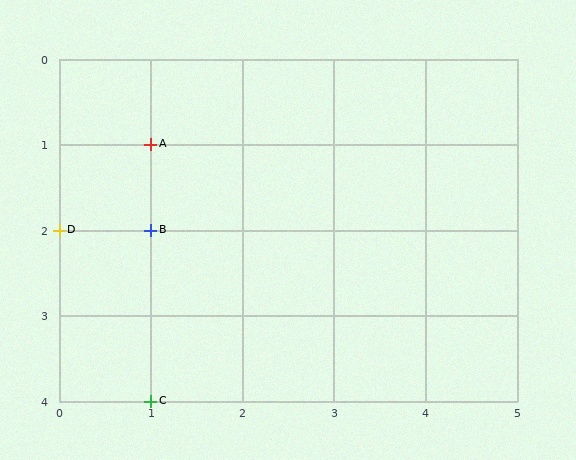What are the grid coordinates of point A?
Point A is at grid coordinates (1, 1).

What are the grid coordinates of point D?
Point D is at grid coordinates (0, 2).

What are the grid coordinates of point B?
Point B is at grid coordinates (1, 2).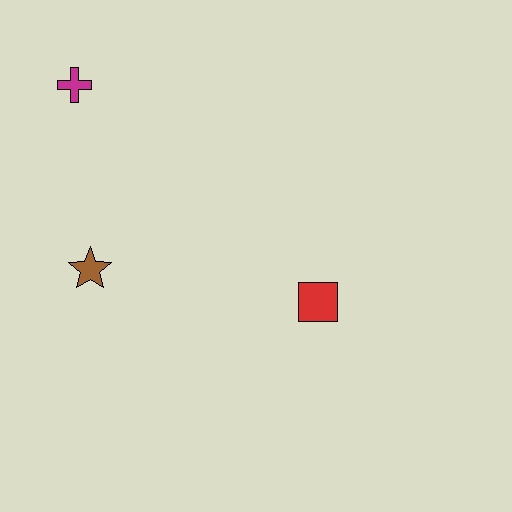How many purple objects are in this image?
There are no purple objects.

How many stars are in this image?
There is 1 star.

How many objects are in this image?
There are 3 objects.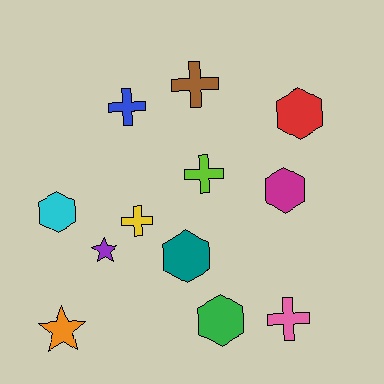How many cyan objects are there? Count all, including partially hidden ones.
There is 1 cyan object.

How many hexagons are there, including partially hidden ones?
There are 5 hexagons.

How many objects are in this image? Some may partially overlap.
There are 12 objects.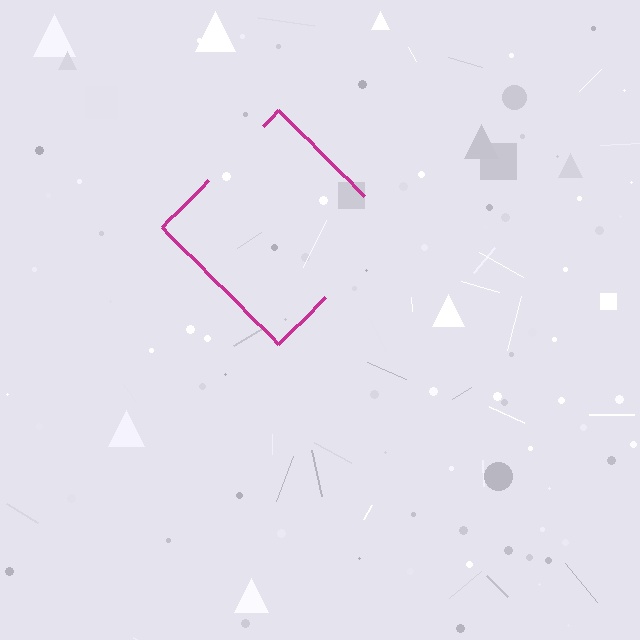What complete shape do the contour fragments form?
The contour fragments form a diamond.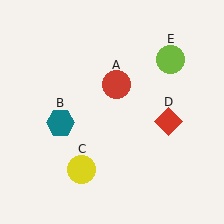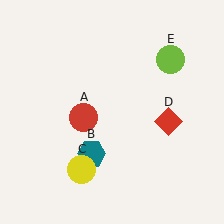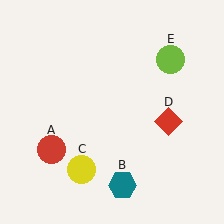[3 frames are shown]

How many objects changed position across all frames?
2 objects changed position: red circle (object A), teal hexagon (object B).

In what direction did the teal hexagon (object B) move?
The teal hexagon (object B) moved down and to the right.